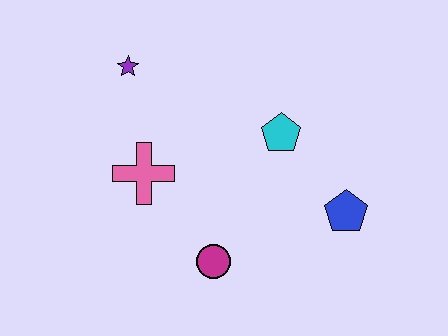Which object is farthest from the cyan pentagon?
The purple star is farthest from the cyan pentagon.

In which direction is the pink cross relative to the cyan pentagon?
The pink cross is to the left of the cyan pentagon.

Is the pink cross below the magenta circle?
No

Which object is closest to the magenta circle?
The pink cross is closest to the magenta circle.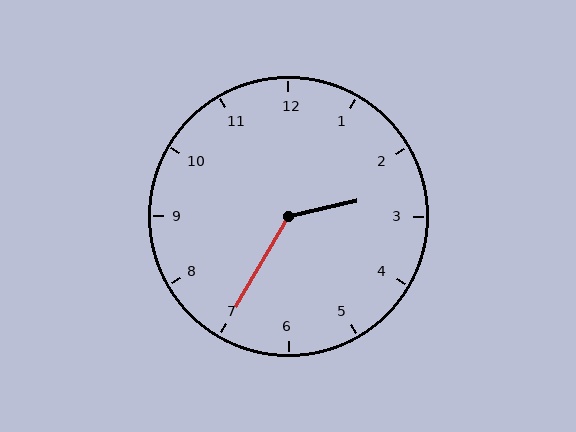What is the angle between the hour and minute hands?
Approximately 132 degrees.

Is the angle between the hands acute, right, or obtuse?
It is obtuse.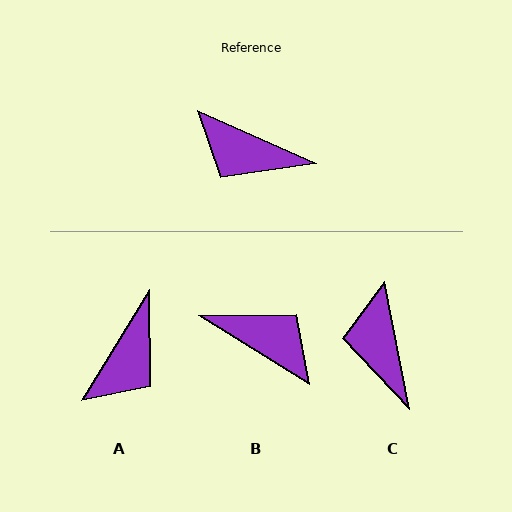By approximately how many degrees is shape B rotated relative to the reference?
Approximately 172 degrees counter-clockwise.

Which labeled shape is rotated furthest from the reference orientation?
B, about 172 degrees away.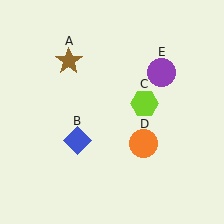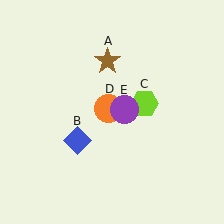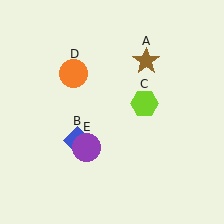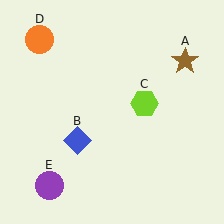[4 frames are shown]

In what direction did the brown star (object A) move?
The brown star (object A) moved right.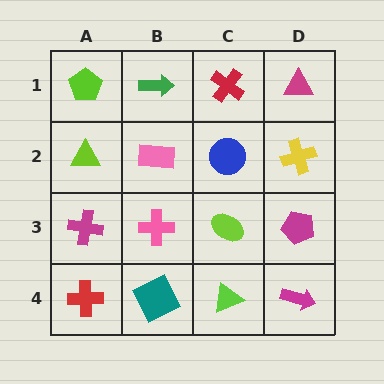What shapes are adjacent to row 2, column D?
A magenta triangle (row 1, column D), a magenta pentagon (row 3, column D), a blue circle (row 2, column C).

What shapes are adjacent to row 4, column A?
A magenta cross (row 3, column A), a teal square (row 4, column B).